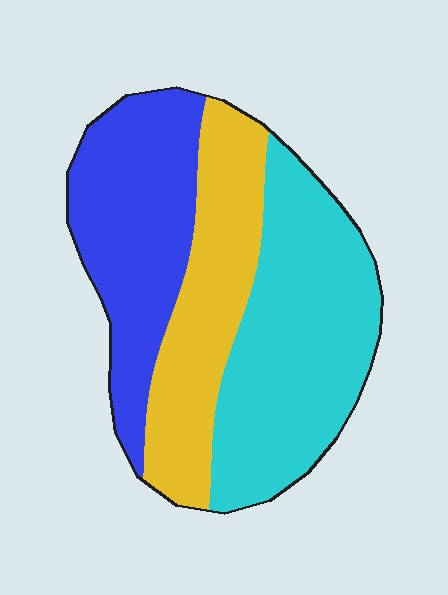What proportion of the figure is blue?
Blue covers 32% of the figure.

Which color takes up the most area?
Cyan, at roughly 40%.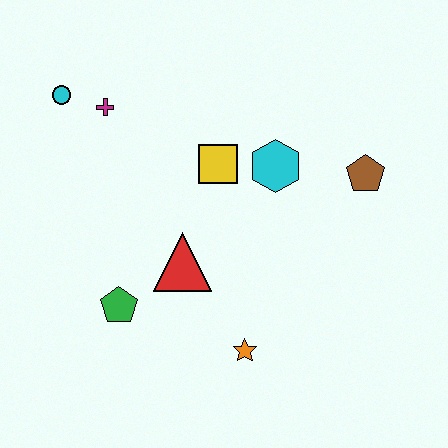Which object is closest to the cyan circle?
The magenta cross is closest to the cyan circle.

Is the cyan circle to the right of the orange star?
No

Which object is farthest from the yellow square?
The orange star is farthest from the yellow square.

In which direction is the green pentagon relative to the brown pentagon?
The green pentagon is to the left of the brown pentagon.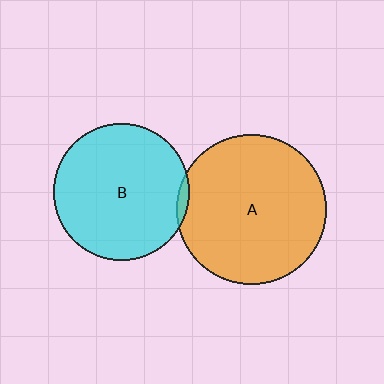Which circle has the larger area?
Circle A (orange).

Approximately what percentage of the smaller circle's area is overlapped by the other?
Approximately 5%.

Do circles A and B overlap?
Yes.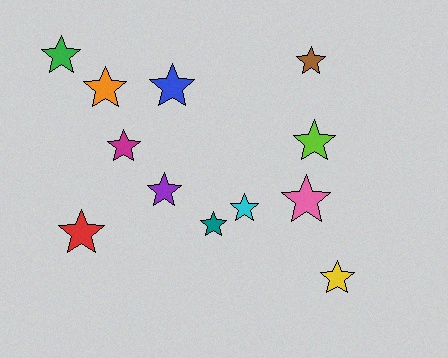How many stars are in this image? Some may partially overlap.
There are 12 stars.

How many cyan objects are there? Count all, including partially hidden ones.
There is 1 cyan object.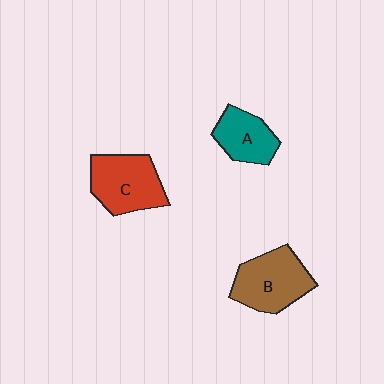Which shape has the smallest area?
Shape A (teal).